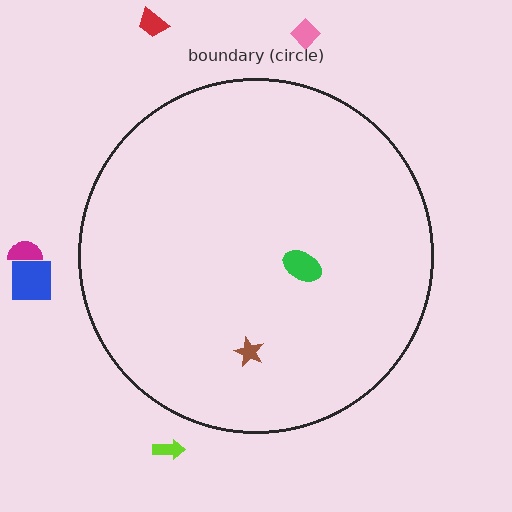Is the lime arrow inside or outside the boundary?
Outside.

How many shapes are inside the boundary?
2 inside, 5 outside.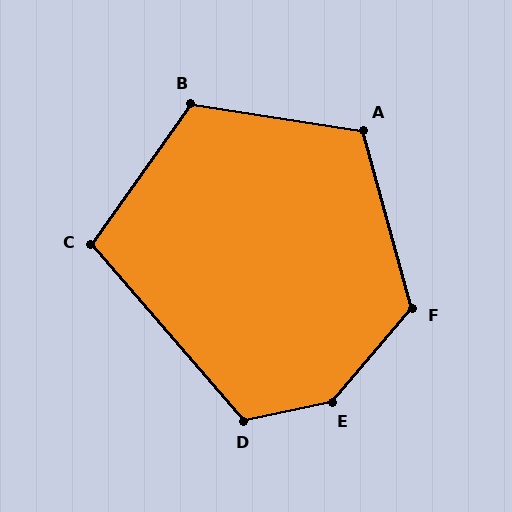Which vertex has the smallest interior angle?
C, at approximately 104 degrees.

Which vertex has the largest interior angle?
E, at approximately 142 degrees.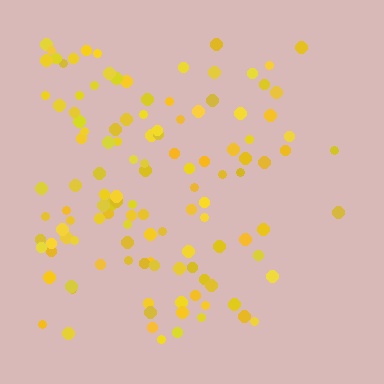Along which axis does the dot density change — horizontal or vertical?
Horizontal.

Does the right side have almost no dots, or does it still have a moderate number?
Still a moderate number, just noticeably fewer than the left.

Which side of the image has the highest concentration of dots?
The left.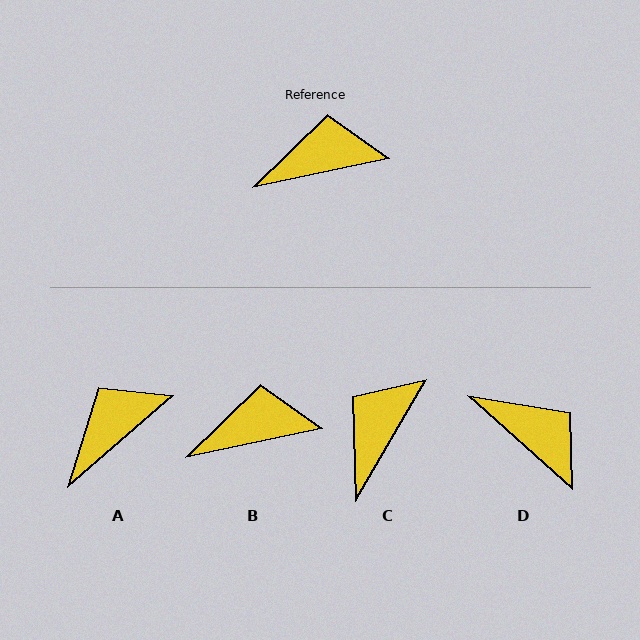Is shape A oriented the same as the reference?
No, it is off by about 29 degrees.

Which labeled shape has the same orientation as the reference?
B.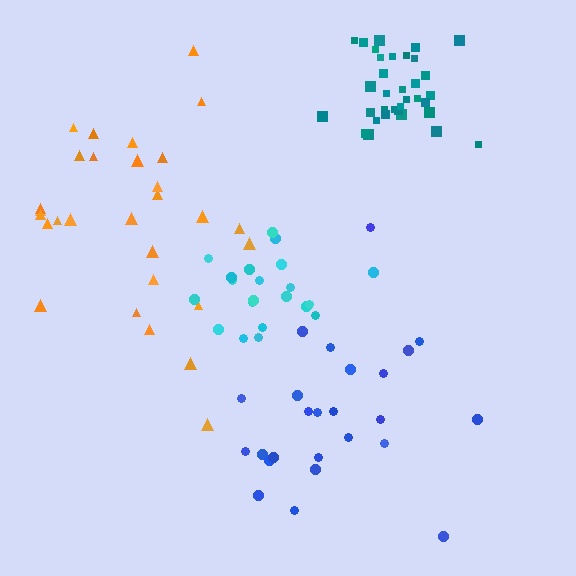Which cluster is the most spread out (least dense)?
Blue.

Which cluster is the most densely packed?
Teal.